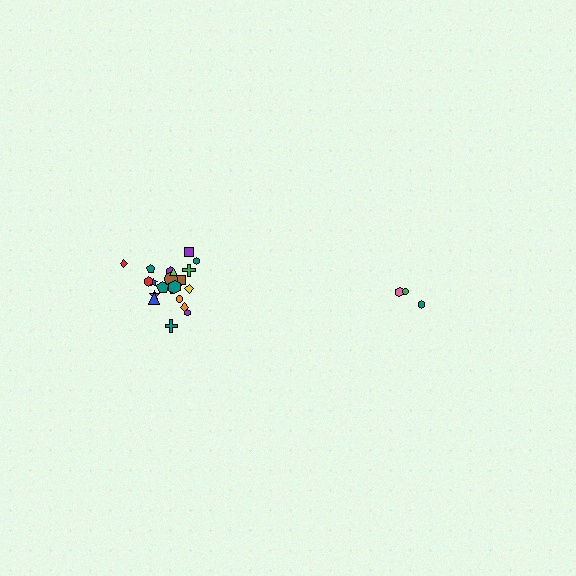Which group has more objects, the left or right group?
The left group.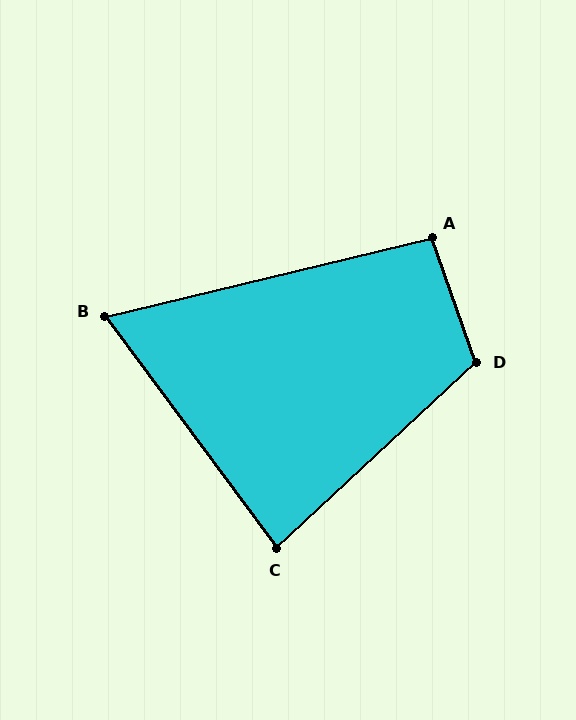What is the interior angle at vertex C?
Approximately 84 degrees (acute).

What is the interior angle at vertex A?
Approximately 96 degrees (obtuse).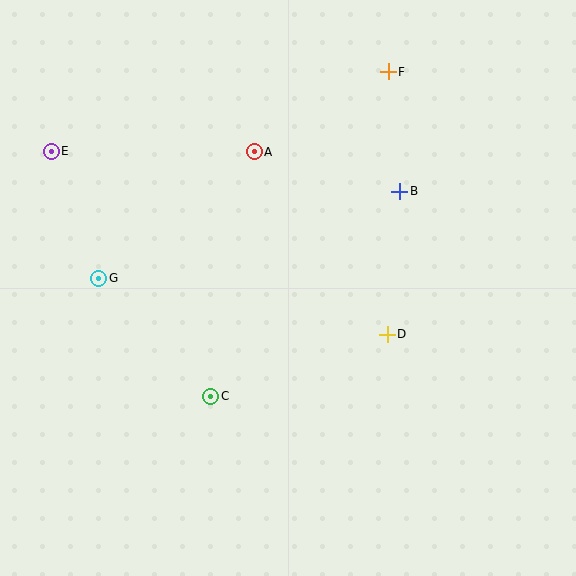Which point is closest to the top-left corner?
Point E is closest to the top-left corner.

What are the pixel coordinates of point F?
Point F is at (388, 72).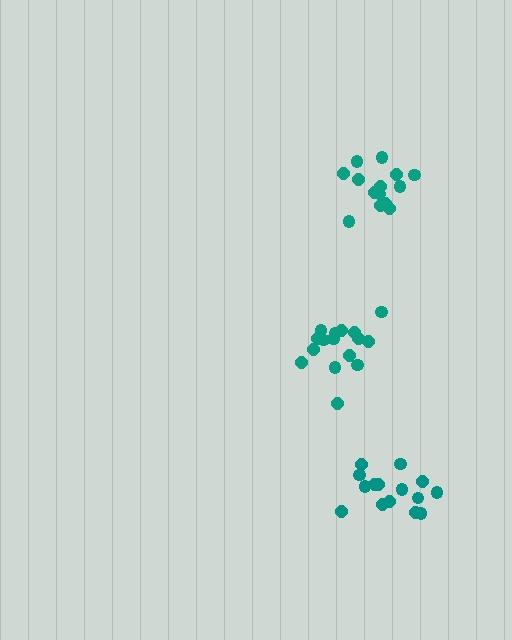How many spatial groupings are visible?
There are 3 spatial groupings.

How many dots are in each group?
Group 1: 15 dots, Group 2: 14 dots, Group 3: 16 dots (45 total).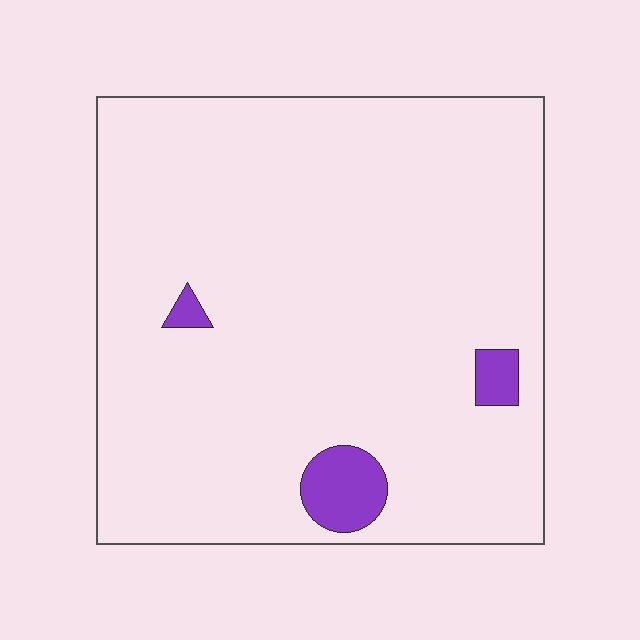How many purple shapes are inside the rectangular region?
3.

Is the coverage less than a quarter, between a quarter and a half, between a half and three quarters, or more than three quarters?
Less than a quarter.